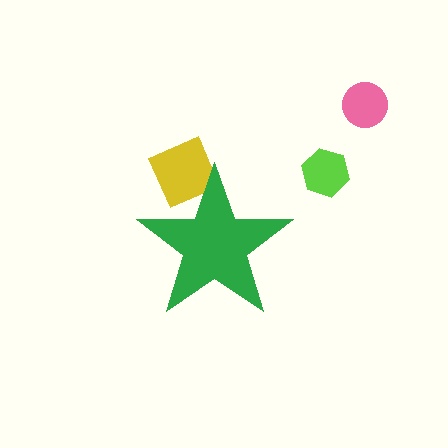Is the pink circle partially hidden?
No, the pink circle is fully visible.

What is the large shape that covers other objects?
A green star.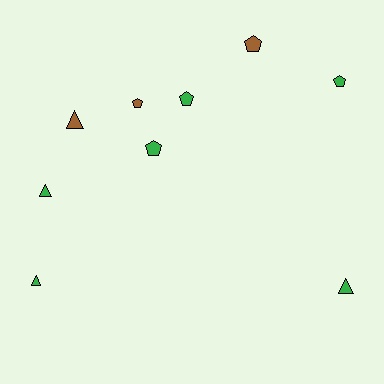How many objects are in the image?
There are 9 objects.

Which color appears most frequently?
Green, with 6 objects.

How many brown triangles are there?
There is 1 brown triangle.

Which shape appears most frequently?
Pentagon, with 5 objects.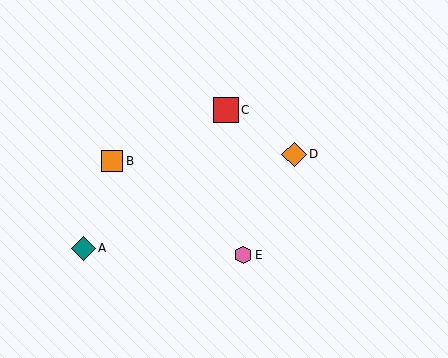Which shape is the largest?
The red square (labeled C) is the largest.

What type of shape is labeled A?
Shape A is a teal diamond.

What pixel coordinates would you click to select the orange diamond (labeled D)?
Click at (294, 154) to select the orange diamond D.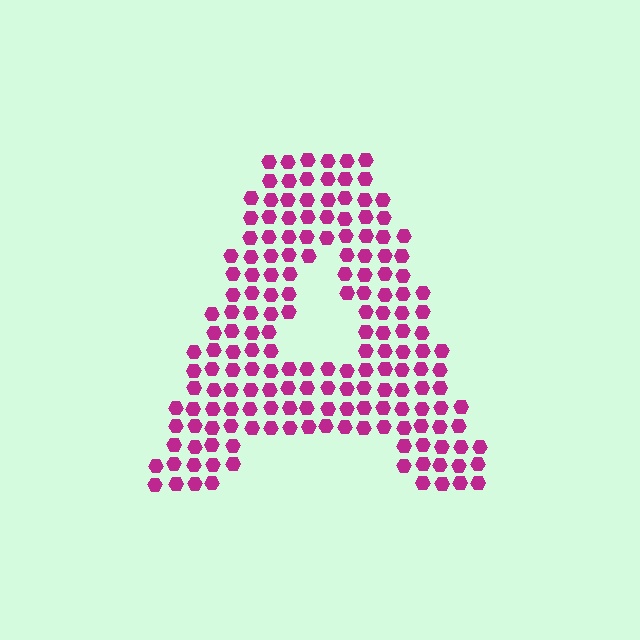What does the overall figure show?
The overall figure shows the letter A.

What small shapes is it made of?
It is made of small hexagons.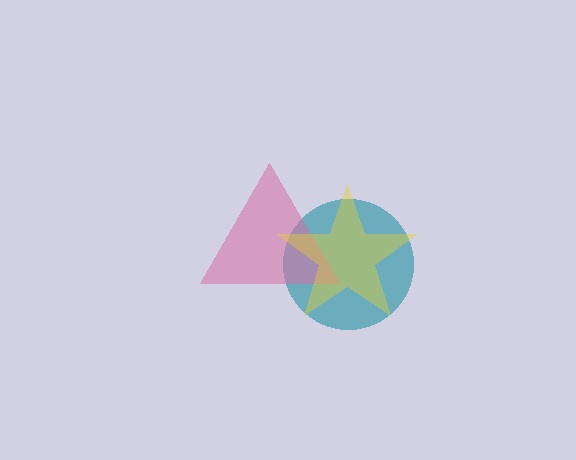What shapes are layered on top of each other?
The layered shapes are: a teal circle, a pink triangle, a yellow star.